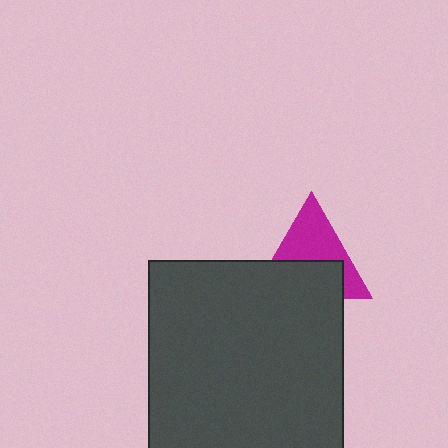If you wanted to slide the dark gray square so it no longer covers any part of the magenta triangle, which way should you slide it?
Slide it down — that is the most direct way to separate the two shapes.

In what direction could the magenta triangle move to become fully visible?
The magenta triangle could move up. That would shift it out from behind the dark gray square entirely.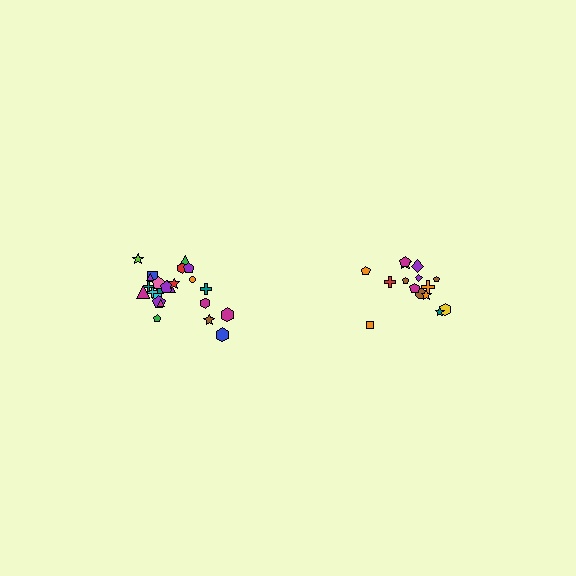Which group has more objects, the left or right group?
The left group.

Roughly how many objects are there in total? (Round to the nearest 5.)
Roughly 40 objects in total.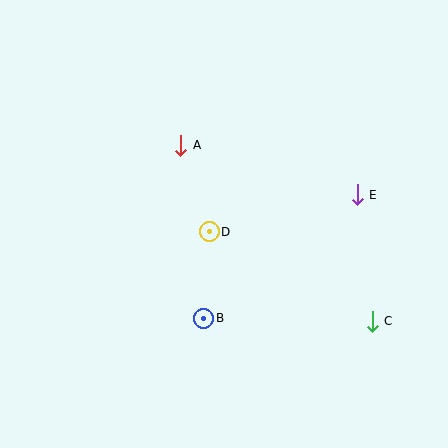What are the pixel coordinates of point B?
Point B is at (204, 318).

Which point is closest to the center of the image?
Point D at (209, 232) is closest to the center.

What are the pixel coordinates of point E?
Point E is at (357, 195).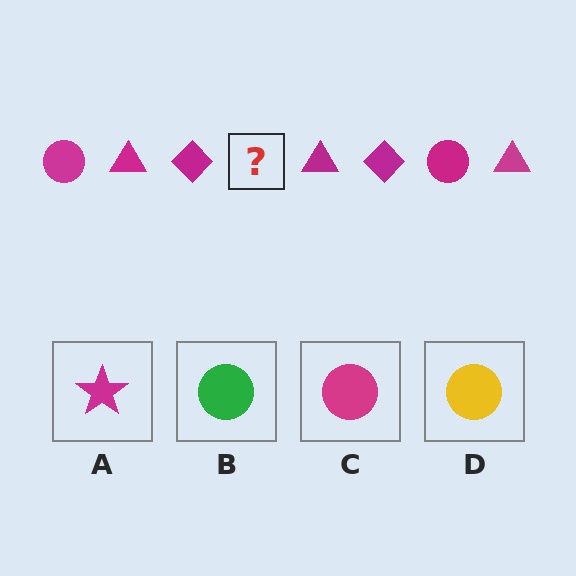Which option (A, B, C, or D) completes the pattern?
C.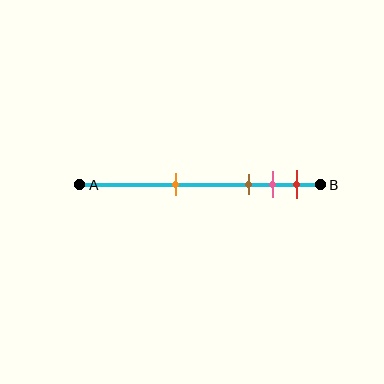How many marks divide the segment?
There are 4 marks dividing the segment.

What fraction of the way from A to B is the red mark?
The red mark is approximately 90% (0.9) of the way from A to B.